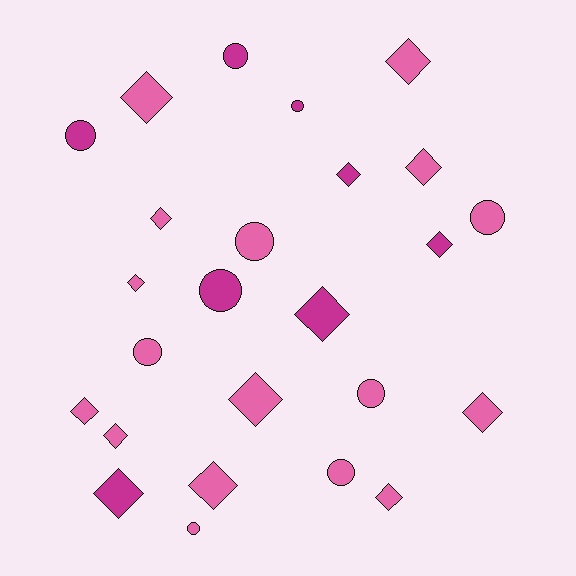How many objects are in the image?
There are 25 objects.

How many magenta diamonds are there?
There are 4 magenta diamonds.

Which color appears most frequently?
Pink, with 17 objects.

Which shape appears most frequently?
Diamond, with 15 objects.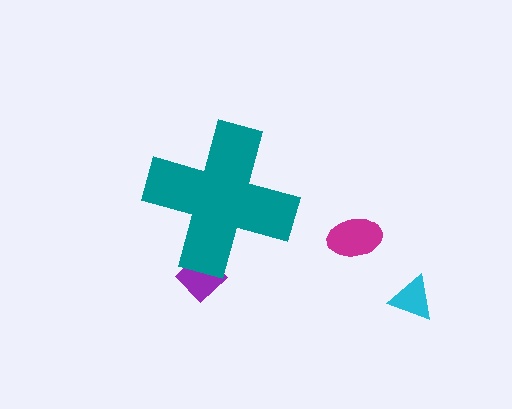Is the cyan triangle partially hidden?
No, the cyan triangle is fully visible.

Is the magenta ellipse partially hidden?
No, the magenta ellipse is fully visible.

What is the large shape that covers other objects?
A teal cross.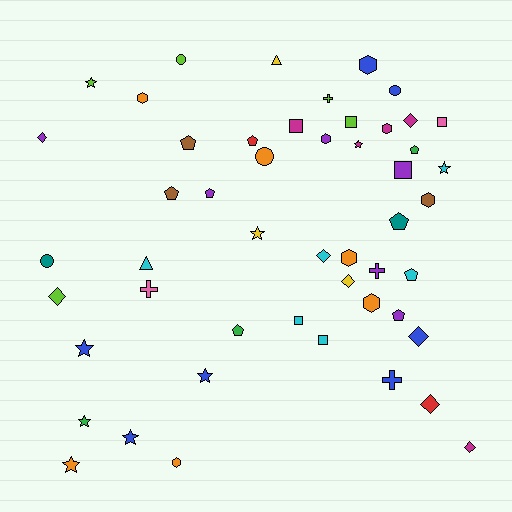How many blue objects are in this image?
There are 7 blue objects.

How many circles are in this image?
There are 4 circles.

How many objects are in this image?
There are 50 objects.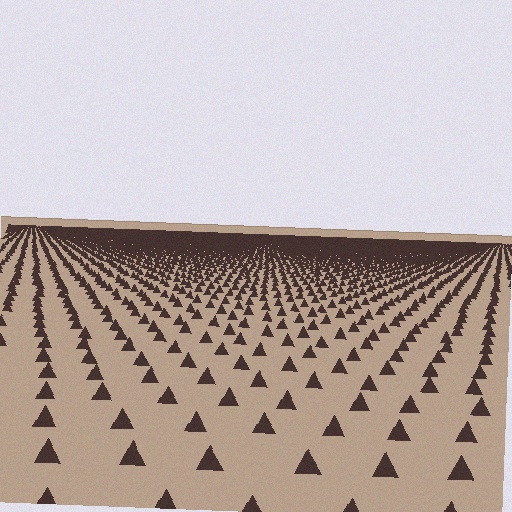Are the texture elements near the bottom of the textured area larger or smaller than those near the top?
Larger. Near the bottom, elements are closer to the viewer and appear at a bigger on-screen size.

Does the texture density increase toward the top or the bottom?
Density increases toward the top.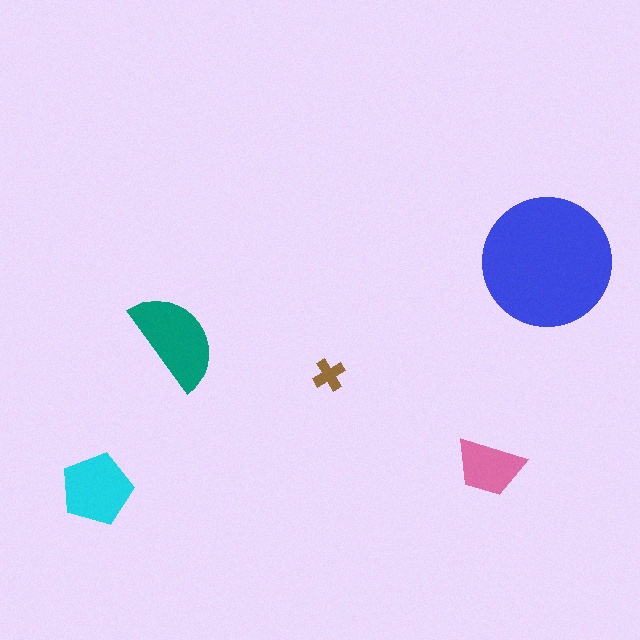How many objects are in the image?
There are 5 objects in the image.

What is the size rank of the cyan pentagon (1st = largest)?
3rd.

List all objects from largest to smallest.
The blue circle, the teal semicircle, the cyan pentagon, the pink trapezoid, the brown cross.